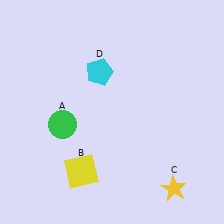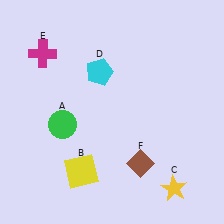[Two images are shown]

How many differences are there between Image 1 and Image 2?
There are 2 differences between the two images.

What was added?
A magenta cross (E), a brown diamond (F) were added in Image 2.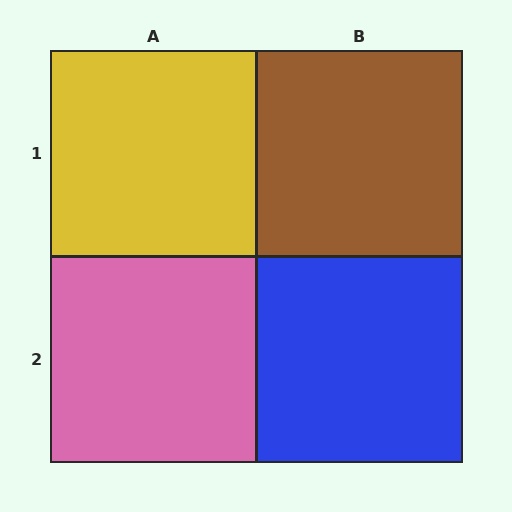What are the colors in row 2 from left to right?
Pink, blue.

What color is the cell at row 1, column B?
Brown.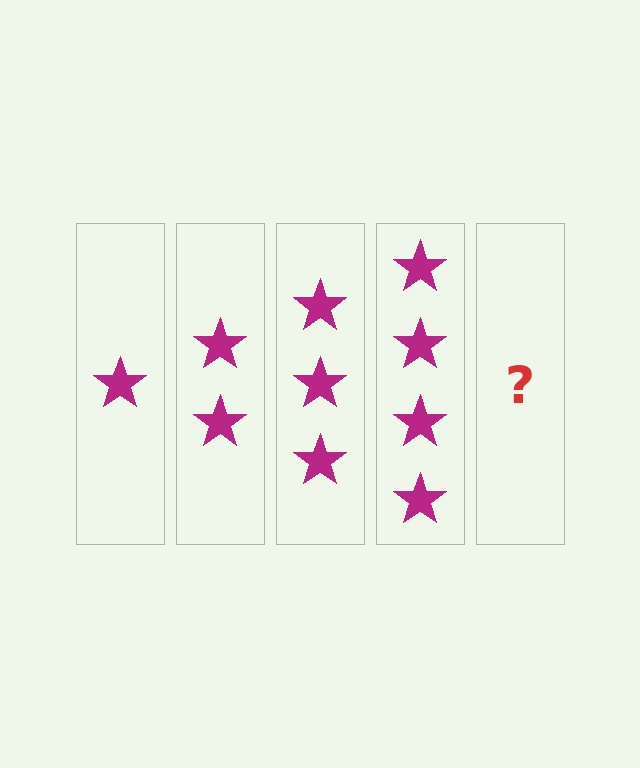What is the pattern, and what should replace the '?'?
The pattern is that each step adds one more star. The '?' should be 5 stars.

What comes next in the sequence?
The next element should be 5 stars.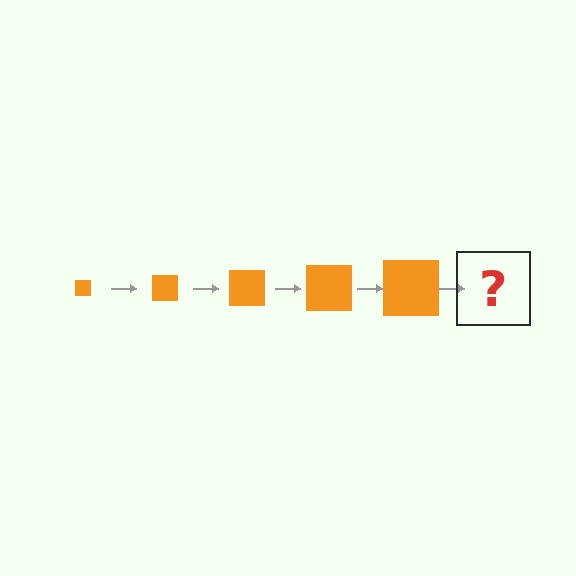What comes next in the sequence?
The next element should be an orange square, larger than the previous one.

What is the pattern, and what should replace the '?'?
The pattern is that the square gets progressively larger each step. The '?' should be an orange square, larger than the previous one.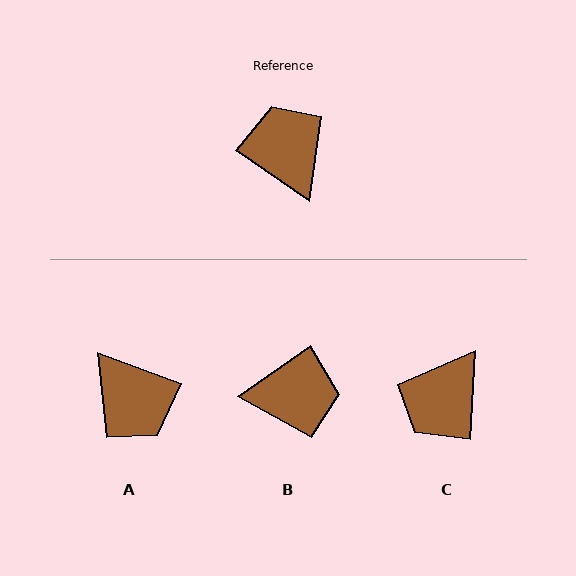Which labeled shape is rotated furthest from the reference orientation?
A, about 166 degrees away.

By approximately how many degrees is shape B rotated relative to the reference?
Approximately 111 degrees clockwise.